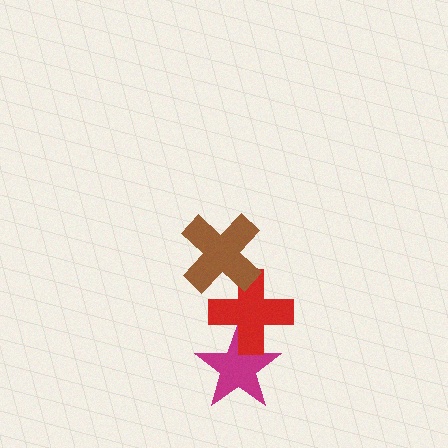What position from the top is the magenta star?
The magenta star is 3rd from the top.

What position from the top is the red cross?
The red cross is 2nd from the top.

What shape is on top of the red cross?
The brown cross is on top of the red cross.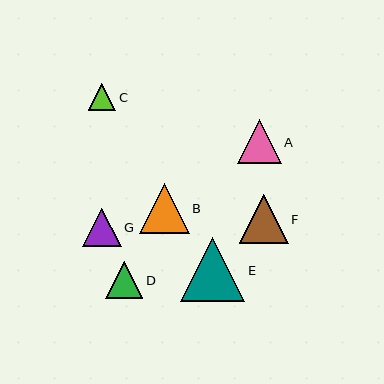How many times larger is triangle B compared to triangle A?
Triangle B is approximately 1.1 times the size of triangle A.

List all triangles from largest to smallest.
From largest to smallest: E, B, F, A, G, D, C.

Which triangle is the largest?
Triangle E is the largest with a size of approximately 64 pixels.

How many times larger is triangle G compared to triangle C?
Triangle G is approximately 1.4 times the size of triangle C.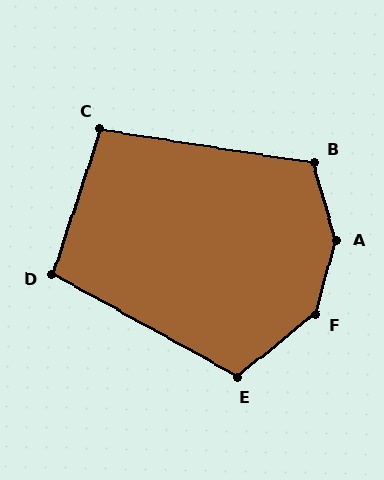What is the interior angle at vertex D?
Approximately 101 degrees (obtuse).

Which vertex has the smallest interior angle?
C, at approximately 99 degrees.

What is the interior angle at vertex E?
Approximately 112 degrees (obtuse).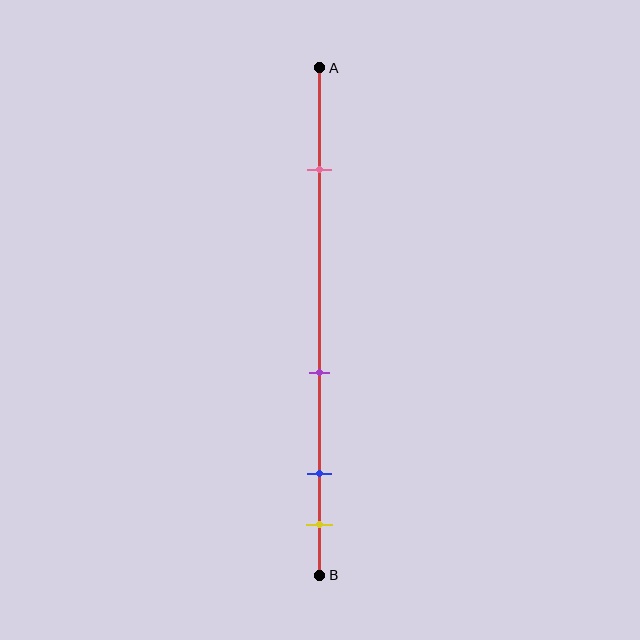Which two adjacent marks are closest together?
The blue and yellow marks are the closest adjacent pair.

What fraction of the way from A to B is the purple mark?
The purple mark is approximately 60% (0.6) of the way from A to B.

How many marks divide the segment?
There are 4 marks dividing the segment.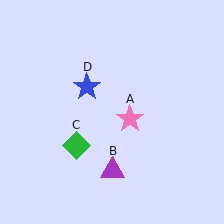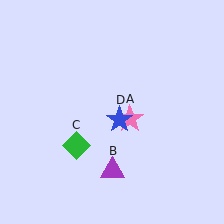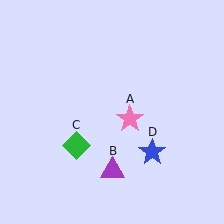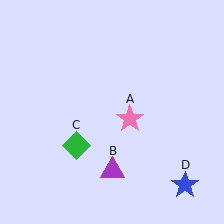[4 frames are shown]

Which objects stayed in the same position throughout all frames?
Pink star (object A) and purple triangle (object B) and green diamond (object C) remained stationary.